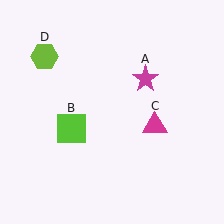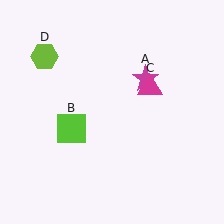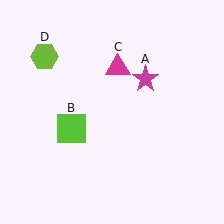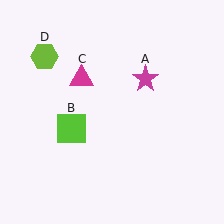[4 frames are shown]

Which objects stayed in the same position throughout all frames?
Magenta star (object A) and lime square (object B) and lime hexagon (object D) remained stationary.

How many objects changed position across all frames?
1 object changed position: magenta triangle (object C).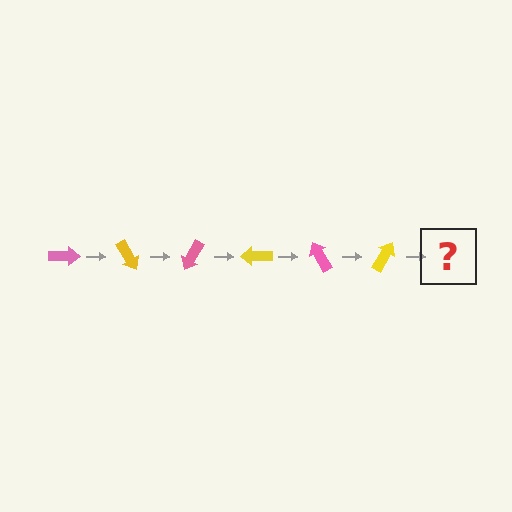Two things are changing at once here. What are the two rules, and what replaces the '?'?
The two rules are that it rotates 60 degrees each step and the color cycles through pink and yellow. The '?' should be a pink arrow, rotated 360 degrees from the start.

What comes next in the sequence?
The next element should be a pink arrow, rotated 360 degrees from the start.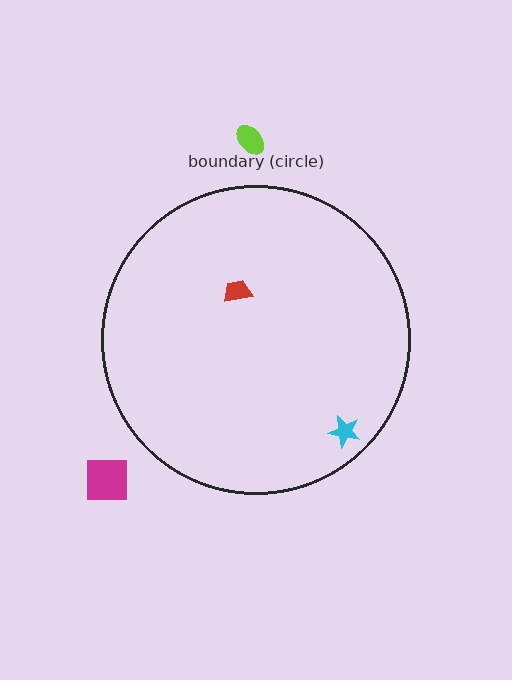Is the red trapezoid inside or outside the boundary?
Inside.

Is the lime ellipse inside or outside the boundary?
Outside.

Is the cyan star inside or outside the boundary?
Inside.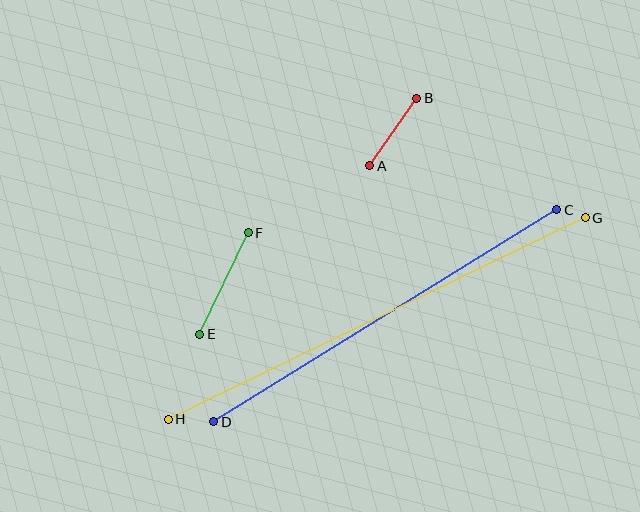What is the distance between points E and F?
The distance is approximately 112 pixels.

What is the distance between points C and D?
The distance is approximately 403 pixels.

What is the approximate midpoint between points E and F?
The midpoint is at approximately (224, 283) pixels.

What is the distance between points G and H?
The distance is approximately 463 pixels.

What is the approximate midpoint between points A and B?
The midpoint is at approximately (393, 132) pixels.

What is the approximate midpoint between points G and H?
The midpoint is at approximately (377, 318) pixels.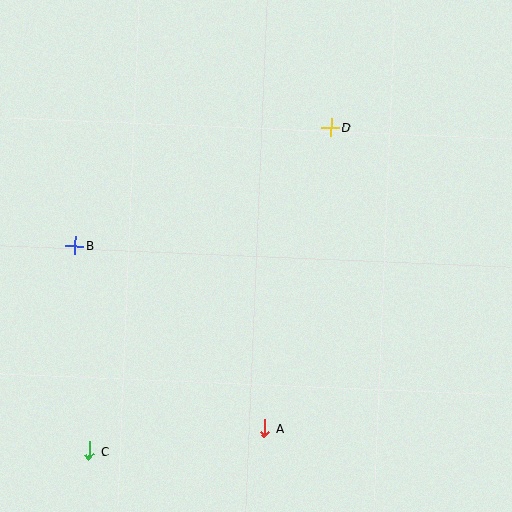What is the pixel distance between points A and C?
The distance between A and C is 176 pixels.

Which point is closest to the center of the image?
Point D at (331, 127) is closest to the center.